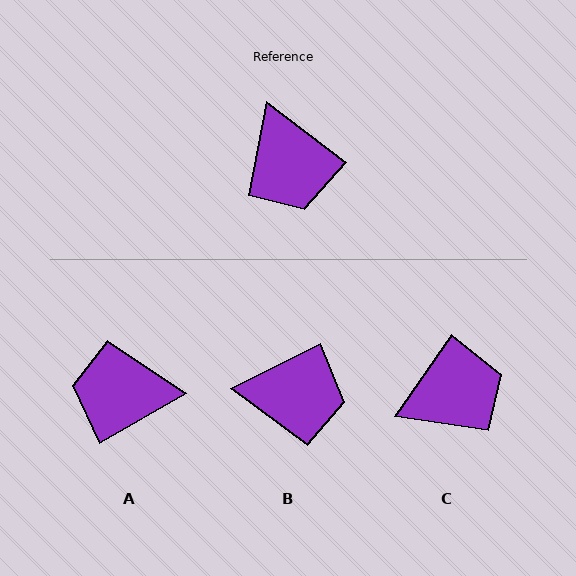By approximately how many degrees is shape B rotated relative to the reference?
Approximately 64 degrees counter-clockwise.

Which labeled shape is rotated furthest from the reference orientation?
A, about 113 degrees away.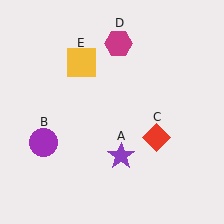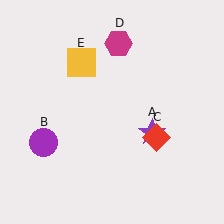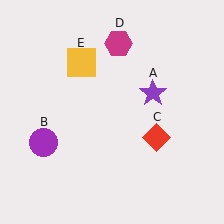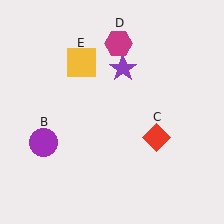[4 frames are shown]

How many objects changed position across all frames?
1 object changed position: purple star (object A).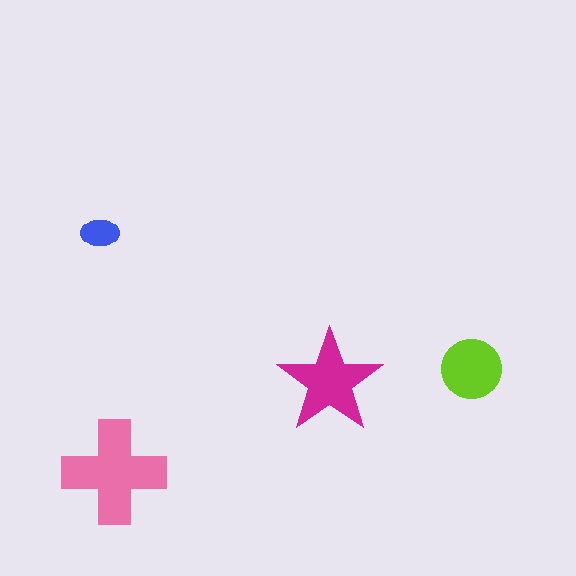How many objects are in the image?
There are 4 objects in the image.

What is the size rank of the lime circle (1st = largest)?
3rd.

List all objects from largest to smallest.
The pink cross, the magenta star, the lime circle, the blue ellipse.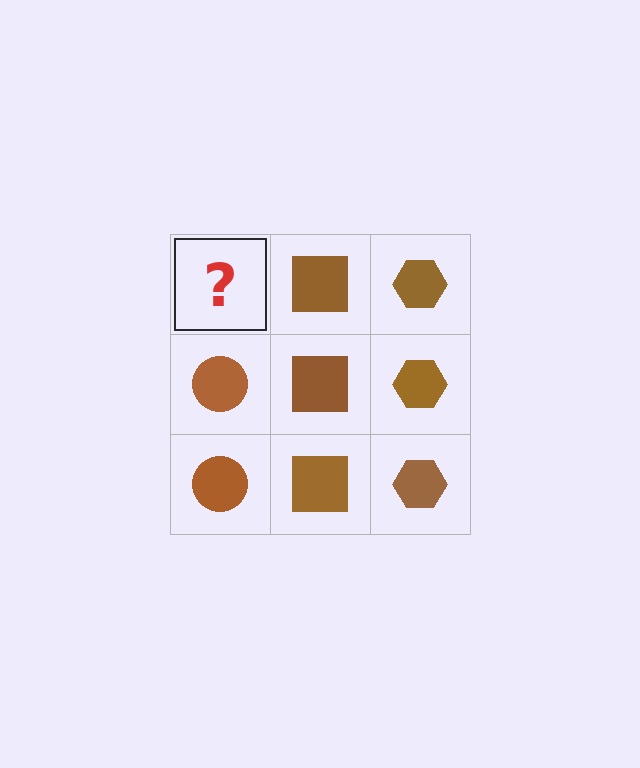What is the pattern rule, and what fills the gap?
The rule is that each column has a consistent shape. The gap should be filled with a brown circle.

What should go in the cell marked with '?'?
The missing cell should contain a brown circle.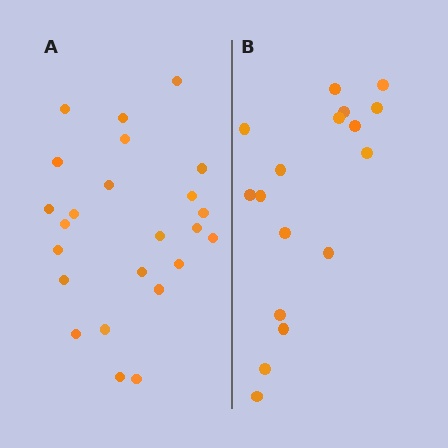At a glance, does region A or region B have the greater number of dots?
Region A (the left region) has more dots.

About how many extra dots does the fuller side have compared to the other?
Region A has roughly 8 or so more dots than region B.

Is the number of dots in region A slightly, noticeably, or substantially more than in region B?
Region A has noticeably more, but not dramatically so. The ratio is roughly 1.4 to 1.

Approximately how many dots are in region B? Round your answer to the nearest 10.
About 20 dots. (The exact count is 17, which rounds to 20.)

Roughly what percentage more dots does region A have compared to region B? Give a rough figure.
About 40% more.